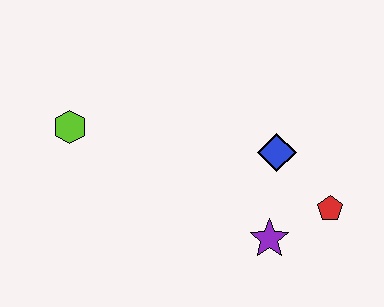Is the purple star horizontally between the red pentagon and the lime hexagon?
Yes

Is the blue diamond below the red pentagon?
No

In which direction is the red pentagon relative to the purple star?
The red pentagon is to the right of the purple star.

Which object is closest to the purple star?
The red pentagon is closest to the purple star.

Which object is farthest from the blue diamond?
The lime hexagon is farthest from the blue diamond.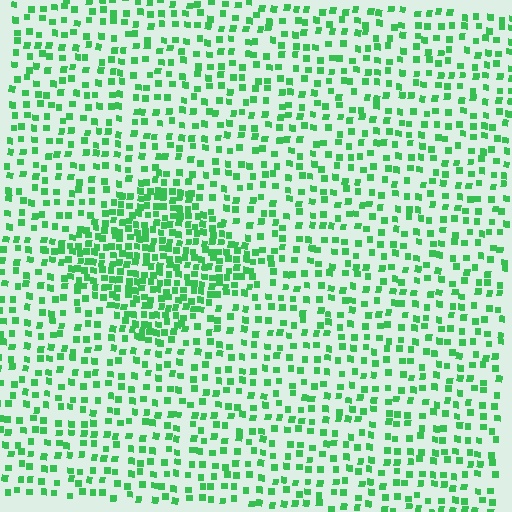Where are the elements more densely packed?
The elements are more densely packed inside the diamond boundary.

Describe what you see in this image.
The image contains small green elements arranged at two different densities. A diamond-shaped region is visible where the elements are more densely packed than the surrounding area.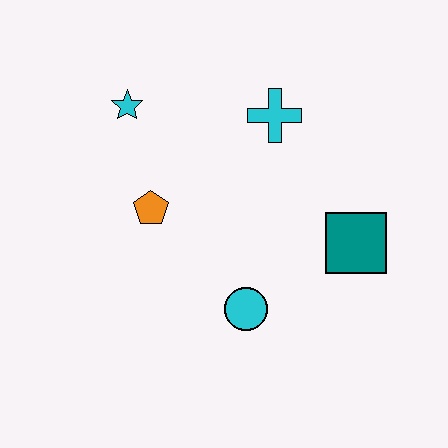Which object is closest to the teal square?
The cyan circle is closest to the teal square.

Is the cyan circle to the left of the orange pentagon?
No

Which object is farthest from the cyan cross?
The cyan circle is farthest from the cyan cross.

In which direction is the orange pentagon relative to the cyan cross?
The orange pentagon is to the left of the cyan cross.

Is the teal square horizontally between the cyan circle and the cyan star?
No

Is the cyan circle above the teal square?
No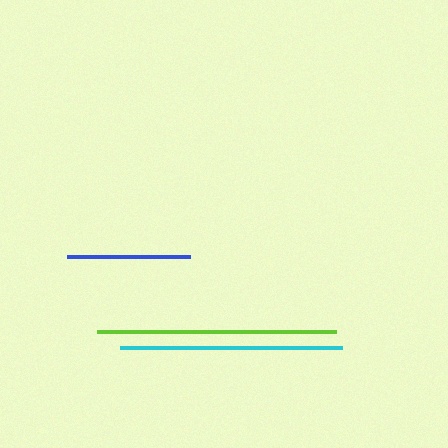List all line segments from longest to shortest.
From longest to shortest: lime, cyan, blue.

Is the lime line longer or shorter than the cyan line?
The lime line is longer than the cyan line.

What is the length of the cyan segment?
The cyan segment is approximately 223 pixels long.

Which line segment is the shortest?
The blue line is the shortest at approximately 123 pixels.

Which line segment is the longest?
The lime line is the longest at approximately 238 pixels.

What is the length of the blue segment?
The blue segment is approximately 123 pixels long.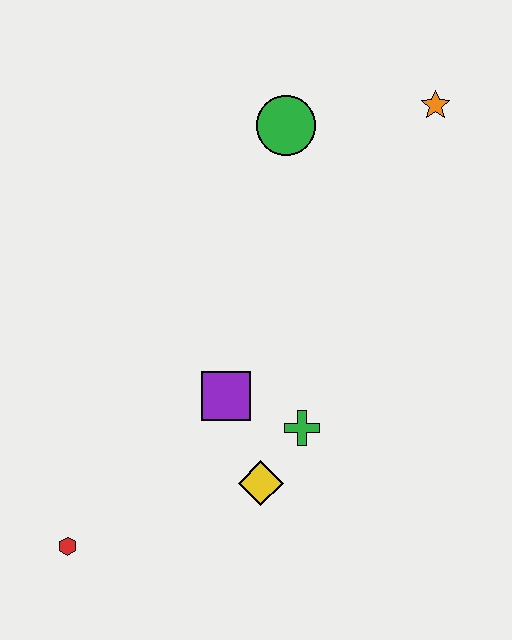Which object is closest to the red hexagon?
The yellow diamond is closest to the red hexagon.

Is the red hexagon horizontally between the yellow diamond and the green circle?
No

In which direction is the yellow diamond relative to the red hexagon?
The yellow diamond is to the right of the red hexagon.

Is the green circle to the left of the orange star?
Yes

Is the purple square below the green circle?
Yes